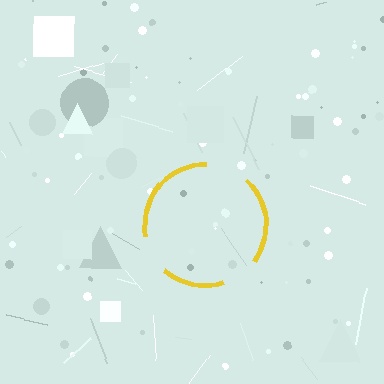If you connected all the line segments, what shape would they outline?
They would outline a circle.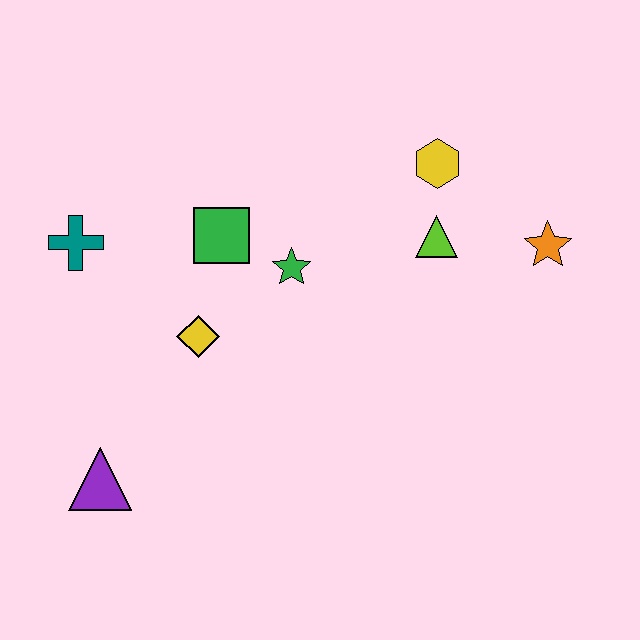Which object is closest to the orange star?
The lime triangle is closest to the orange star.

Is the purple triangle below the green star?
Yes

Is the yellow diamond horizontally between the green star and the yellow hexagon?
No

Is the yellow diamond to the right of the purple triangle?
Yes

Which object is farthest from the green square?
The orange star is farthest from the green square.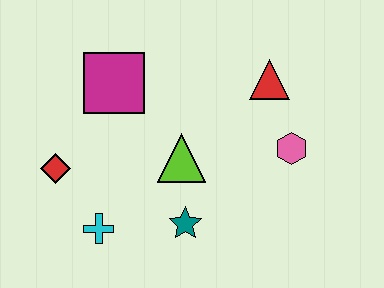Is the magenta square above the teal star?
Yes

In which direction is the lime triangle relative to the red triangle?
The lime triangle is to the left of the red triangle.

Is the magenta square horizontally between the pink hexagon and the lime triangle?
No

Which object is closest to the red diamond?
The cyan cross is closest to the red diamond.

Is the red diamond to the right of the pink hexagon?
No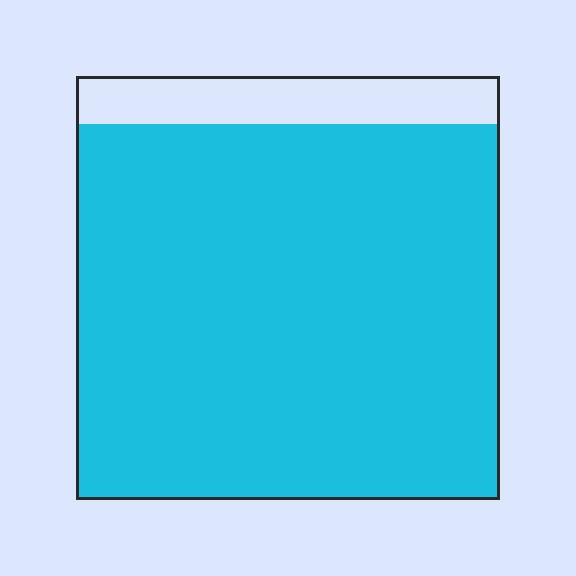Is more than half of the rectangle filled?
Yes.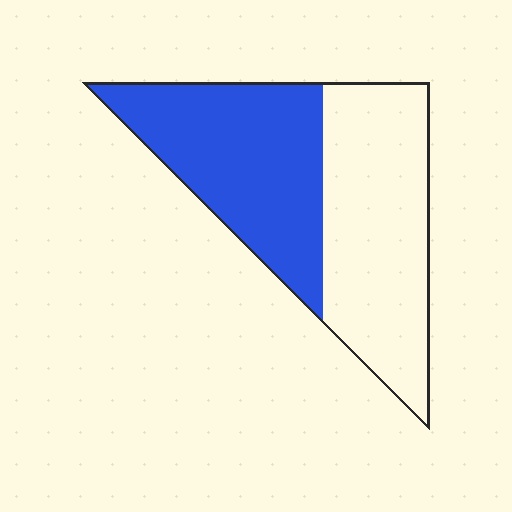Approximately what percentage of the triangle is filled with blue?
Approximately 50%.